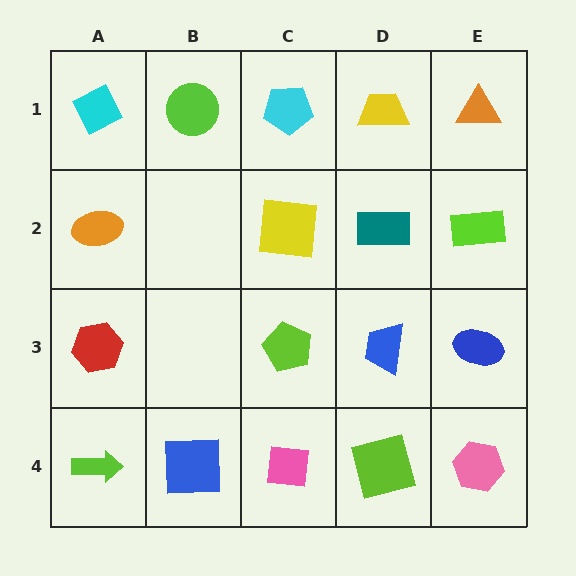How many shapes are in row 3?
4 shapes.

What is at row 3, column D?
A blue trapezoid.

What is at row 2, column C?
A yellow square.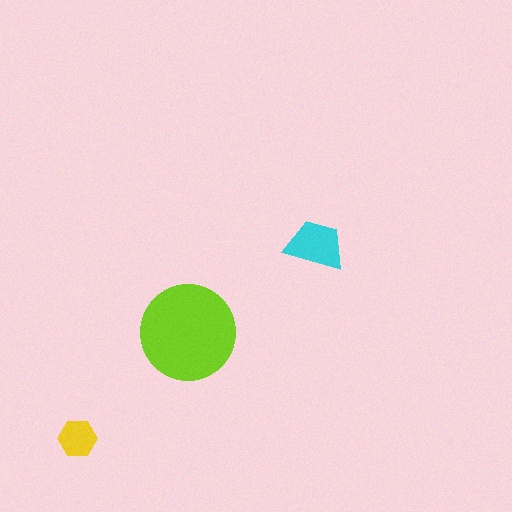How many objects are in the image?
There are 3 objects in the image.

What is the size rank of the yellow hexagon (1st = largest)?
3rd.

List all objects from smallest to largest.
The yellow hexagon, the cyan trapezoid, the lime circle.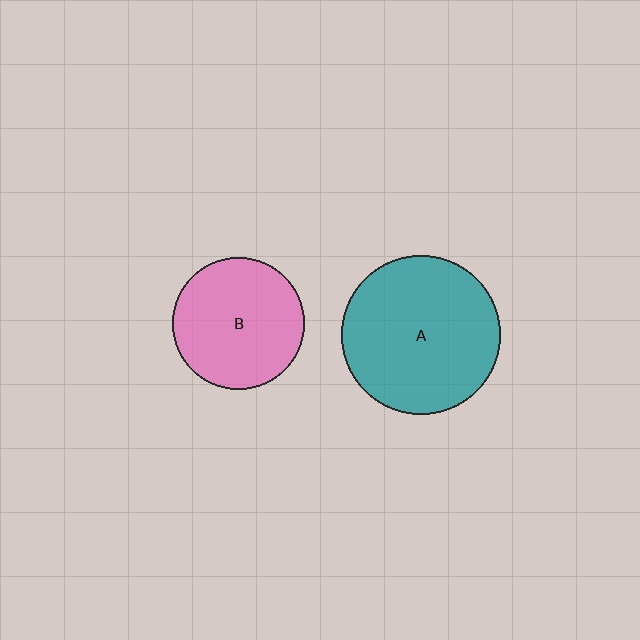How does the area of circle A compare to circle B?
Approximately 1.5 times.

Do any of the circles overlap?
No, none of the circles overlap.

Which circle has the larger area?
Circle A (teal).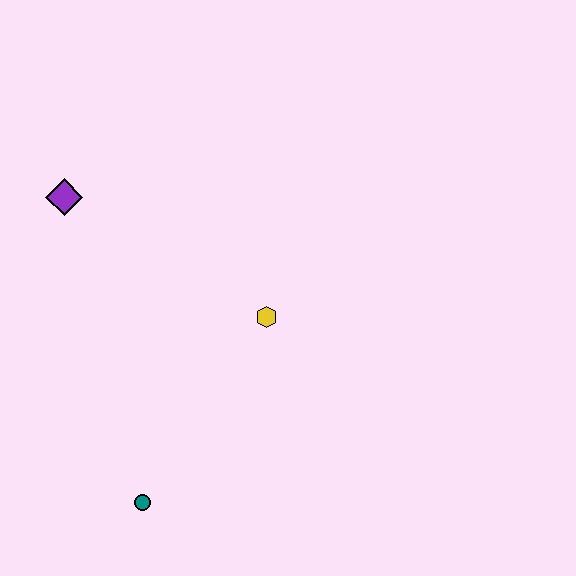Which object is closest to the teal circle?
The yellow hexagon is closest to the teal circle.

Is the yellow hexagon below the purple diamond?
Yes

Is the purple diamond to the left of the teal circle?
Yes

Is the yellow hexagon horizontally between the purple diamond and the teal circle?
No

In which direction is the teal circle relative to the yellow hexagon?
The teal circle is below the yellow hexagon.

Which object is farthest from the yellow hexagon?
The purple diamond is farthest from the yellow hexagon.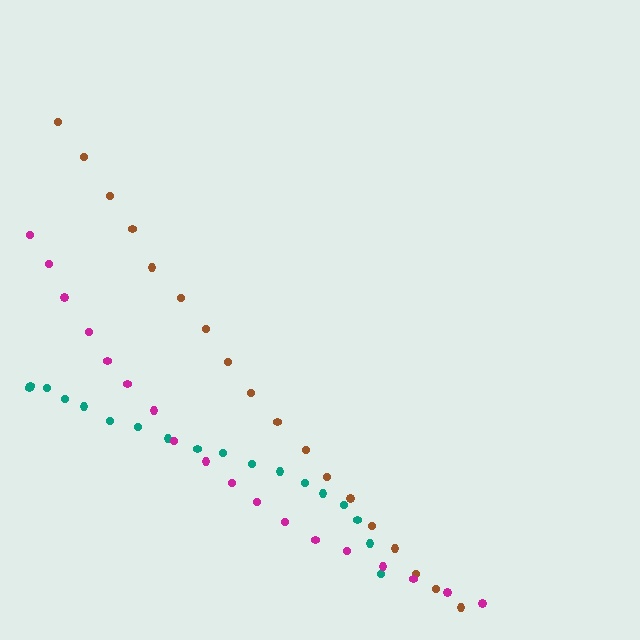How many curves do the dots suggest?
There are 3 distinct paths.